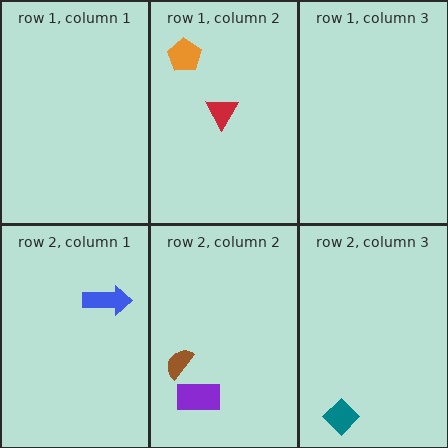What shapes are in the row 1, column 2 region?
The red triangle, the orange pentagon.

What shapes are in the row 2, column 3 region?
The teal diamond.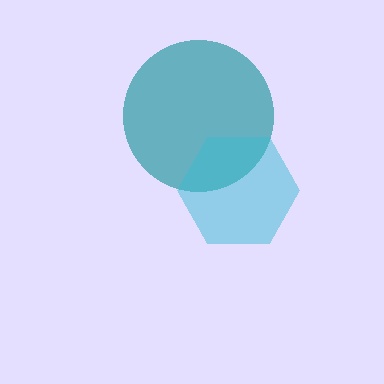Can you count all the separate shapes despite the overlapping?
Yes, there are 2 separate shapes.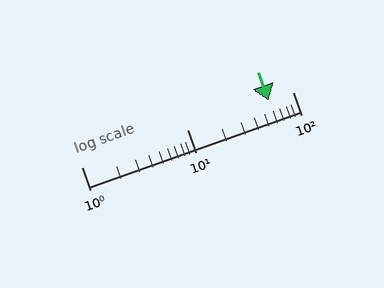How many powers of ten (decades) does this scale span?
The scale spans 2 decades, from 1 to 100.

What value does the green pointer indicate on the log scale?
The pointer indicates approximately 59.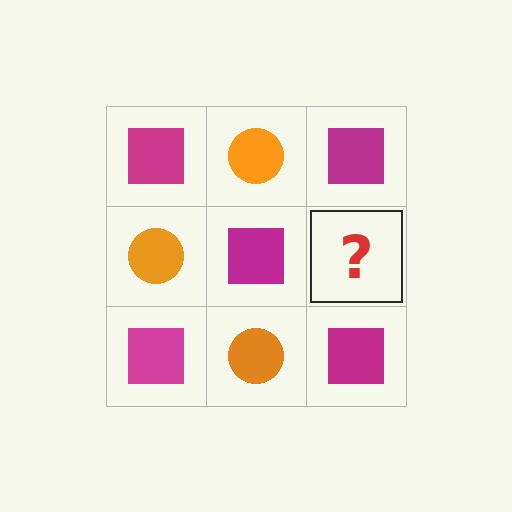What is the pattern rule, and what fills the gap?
The rule is that it alternates magenta square and orange circle in a checkerboard pattern. The gap should be filled with an orange circle.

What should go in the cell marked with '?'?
The missing cell should contain an orange circle.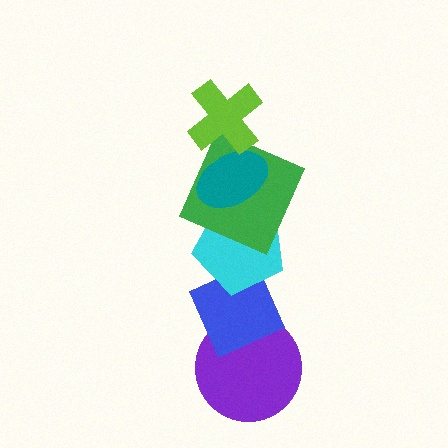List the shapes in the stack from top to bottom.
From top to bottom: the lime cross, the teal ellipse, the green square, the cyan pentagon, the blue diamond, the purple circle.